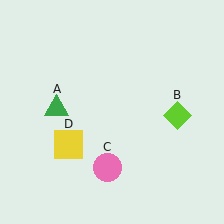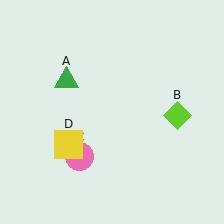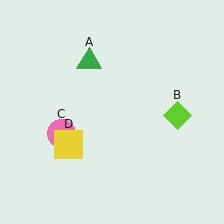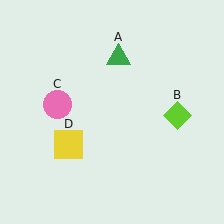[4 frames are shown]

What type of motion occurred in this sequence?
The green triangle (object A), pink circle (object C) rotated clockwise around the center of the scene.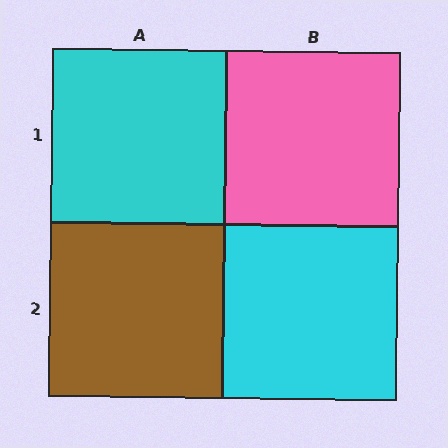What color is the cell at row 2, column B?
Cyan.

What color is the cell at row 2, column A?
Brown.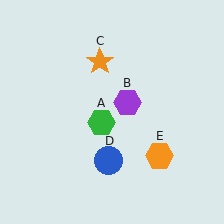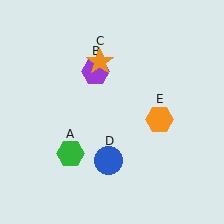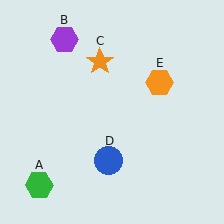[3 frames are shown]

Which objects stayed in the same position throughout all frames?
Orange star (object C) and blue circle (object D) remained stationary.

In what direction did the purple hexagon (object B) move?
The purple hexagon (object B) moved up and to the left.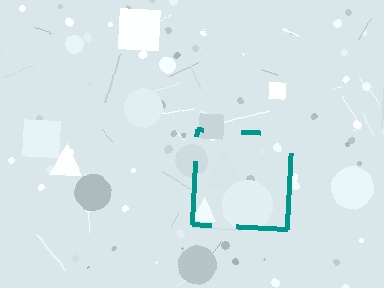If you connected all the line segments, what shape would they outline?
They would outline a square.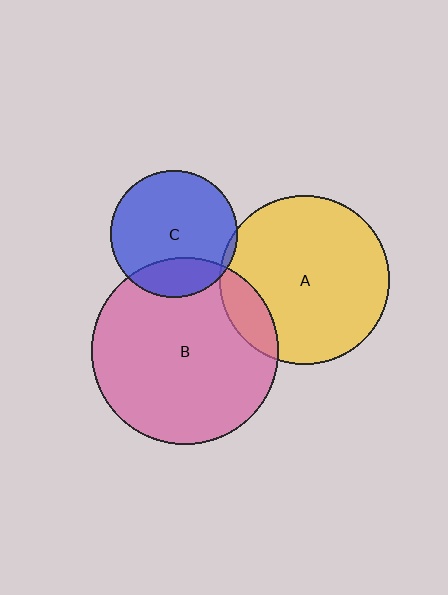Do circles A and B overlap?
Yes.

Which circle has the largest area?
Circle B (pink).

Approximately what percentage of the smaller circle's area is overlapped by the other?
Approximately 15%.